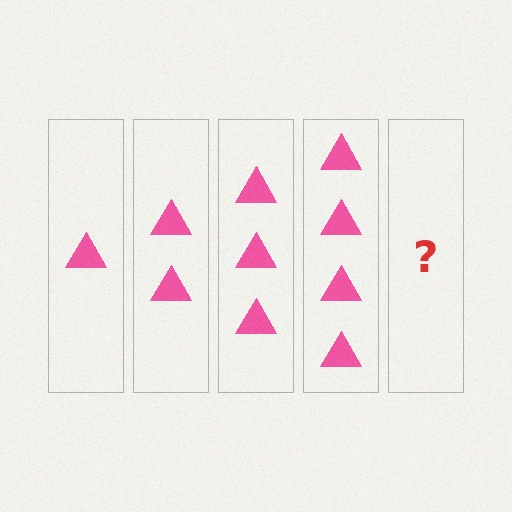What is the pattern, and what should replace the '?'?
The pattern is that each step adds one more triangle. The '?' should be 5 triangles.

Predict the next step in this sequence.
The next step is 5 triangles.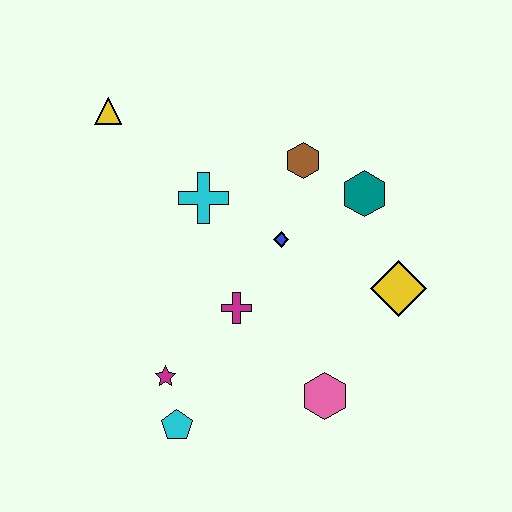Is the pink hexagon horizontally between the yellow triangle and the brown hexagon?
No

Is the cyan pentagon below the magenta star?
Yes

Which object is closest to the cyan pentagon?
The magenta star is closest to the cyan pentagon.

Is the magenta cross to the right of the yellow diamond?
No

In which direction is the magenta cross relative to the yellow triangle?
The magenta cross is below the yellow triangle.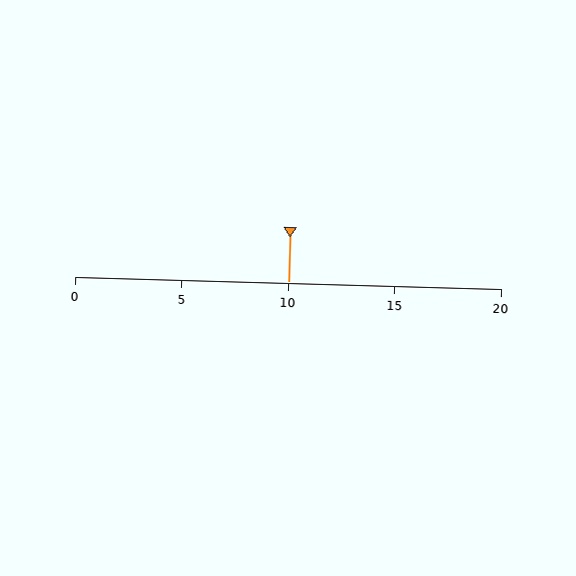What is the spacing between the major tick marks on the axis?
The major ticks are spaced 5 apart.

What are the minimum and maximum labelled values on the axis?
The axis runs from 0 to 20.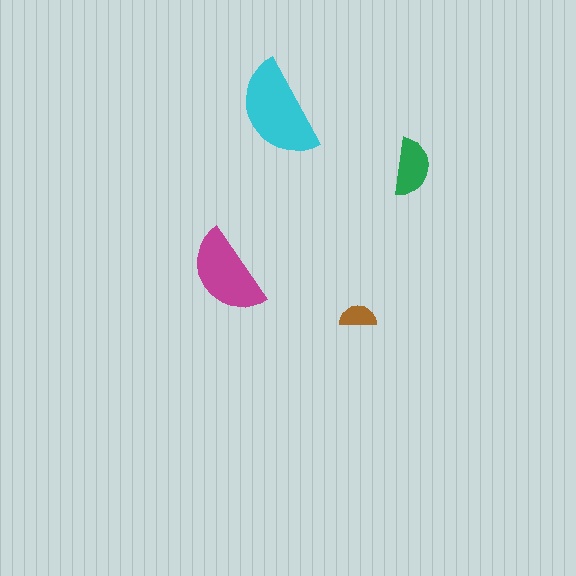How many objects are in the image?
There are 4 objects in the image.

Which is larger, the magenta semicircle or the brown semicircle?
The magenta one.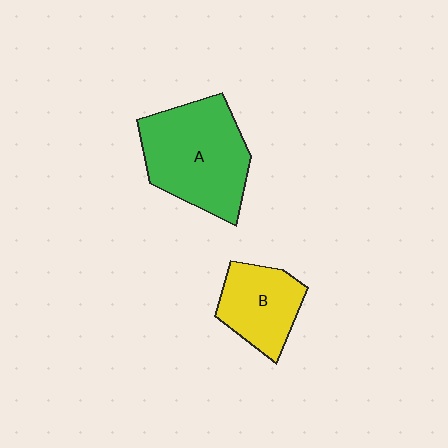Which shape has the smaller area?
Shape B (yellow).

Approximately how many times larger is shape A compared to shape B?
Approximately 1.7 times.